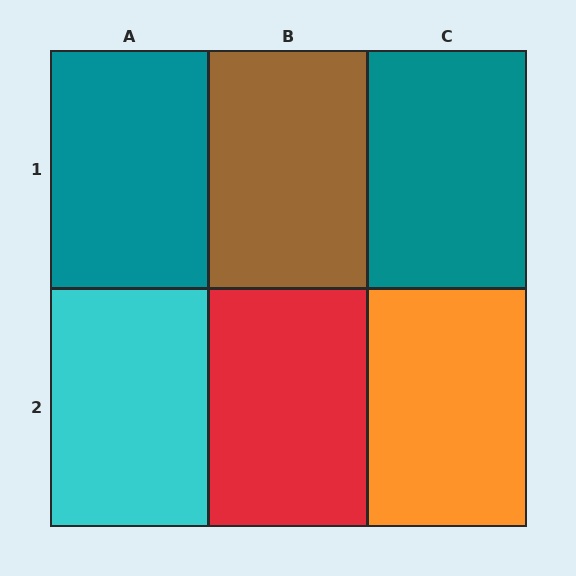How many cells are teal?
2 cells are teal.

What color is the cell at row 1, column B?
Brown.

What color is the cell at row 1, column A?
Teal.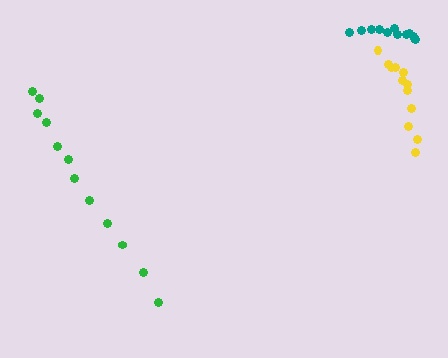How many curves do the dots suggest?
There are 3 distinct paths.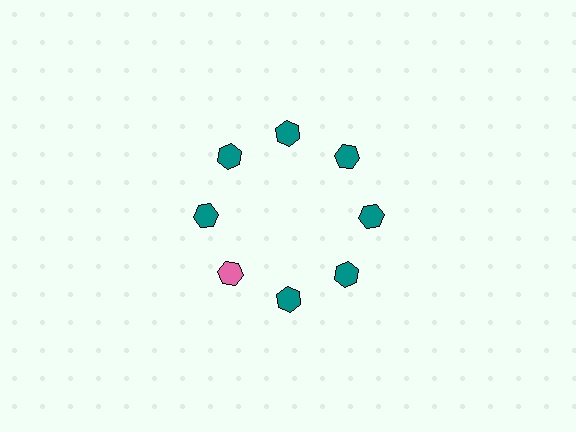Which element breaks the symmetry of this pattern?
The pink hexagon at roughly the 8 o'clock position breaks the symmetry. All other shapes are teal hexagons.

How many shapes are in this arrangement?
There are 8 shapes arranged in a ring pattern.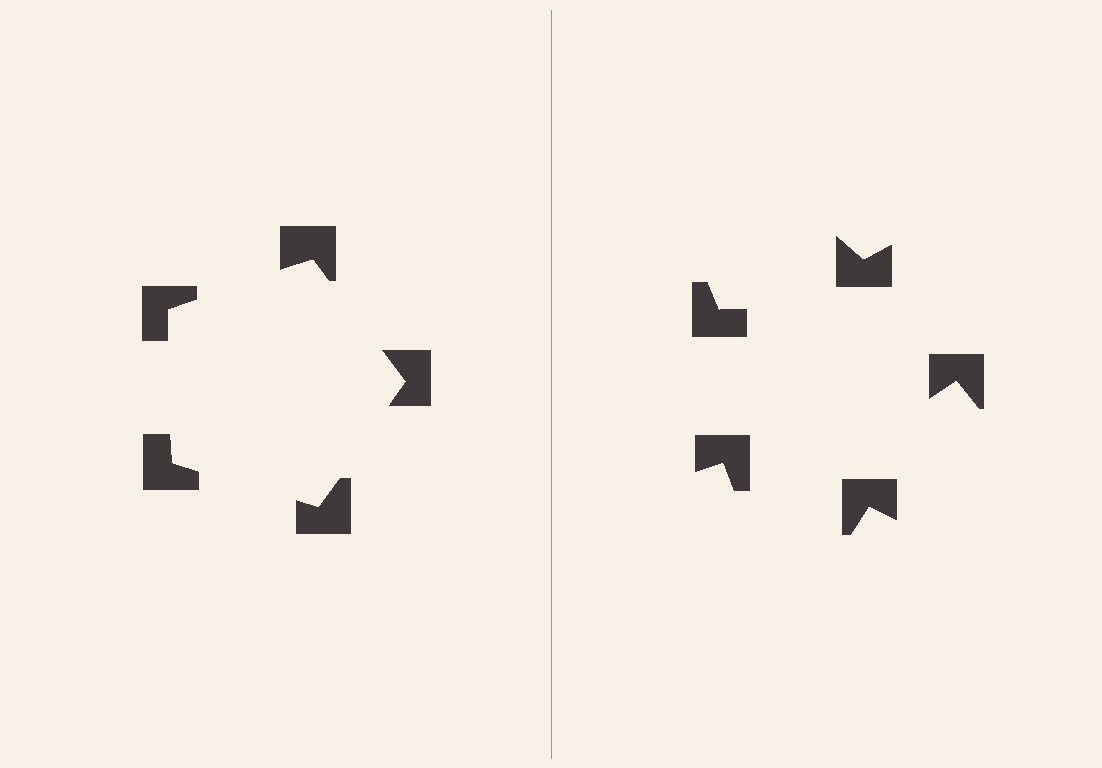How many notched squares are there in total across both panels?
10 — 5 on each side.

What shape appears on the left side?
An illusory pentagon.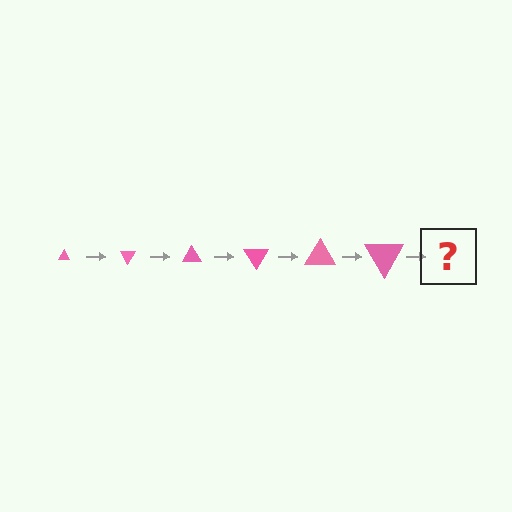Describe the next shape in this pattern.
It should be a triangle, larger than the previous one and rotated 360 degrees from the start.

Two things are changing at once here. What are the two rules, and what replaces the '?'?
The two rules are that the triangle grows larger each step and it rotates 60 degrees each step. The '?' should be a triangle, larger than the previous one and rotated 360 degrees from the start.